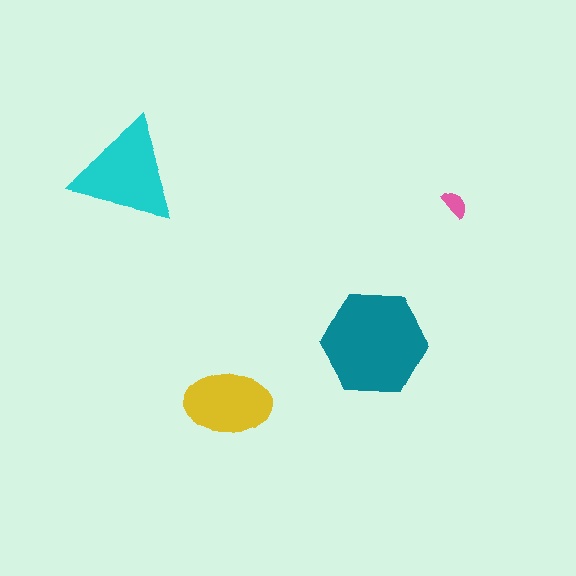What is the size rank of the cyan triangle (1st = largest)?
2nd.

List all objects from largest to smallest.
The teal hexagon, the cyan triangle, the yellow ellipse, the pink semicircle.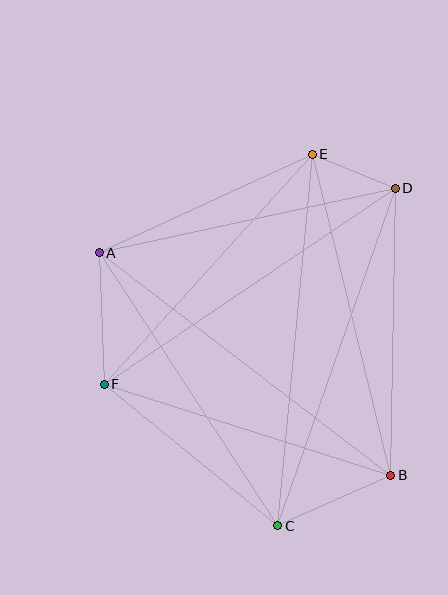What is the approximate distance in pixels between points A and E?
The distance between A and E is approximately 235 pixels.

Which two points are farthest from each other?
Points C and E are farthest from each other.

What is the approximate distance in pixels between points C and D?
The distance between C and D is approximately 358 pixels.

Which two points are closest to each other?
Points D and E are closest to each other.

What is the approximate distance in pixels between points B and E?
The distance between B and E is approximately 331 pixels.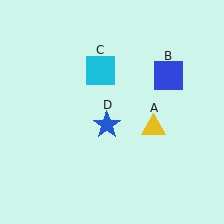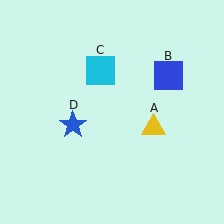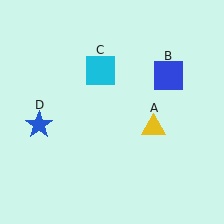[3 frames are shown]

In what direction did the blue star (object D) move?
The blue star (object D) moved left.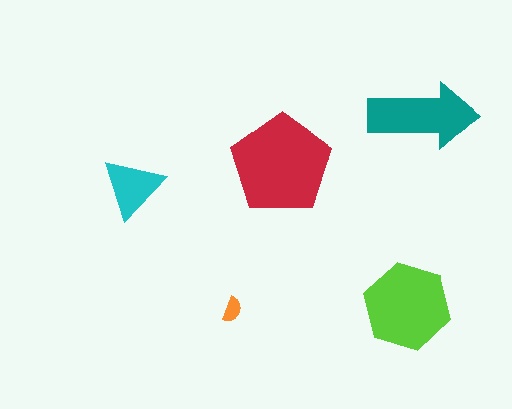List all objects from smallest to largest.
The orange semicircle, the cyan triangle, the teal arrow, the lime hexagon, the red pentagon.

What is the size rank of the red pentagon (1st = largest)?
1st.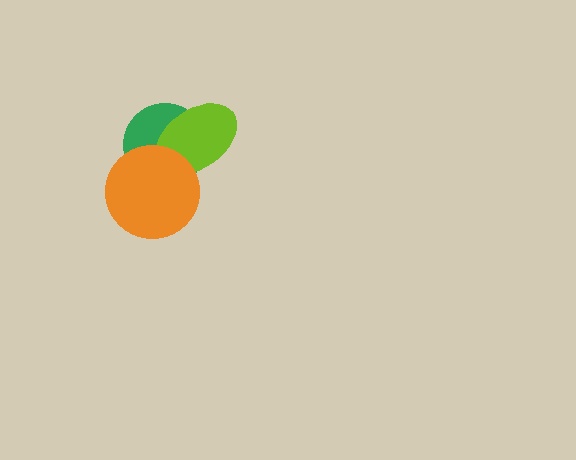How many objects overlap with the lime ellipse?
2 objects overlap with the lime ellipse.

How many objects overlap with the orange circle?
2 objects overlap with the orange circle.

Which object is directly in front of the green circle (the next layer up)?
The lime ellipse is directly in front of the green circle.